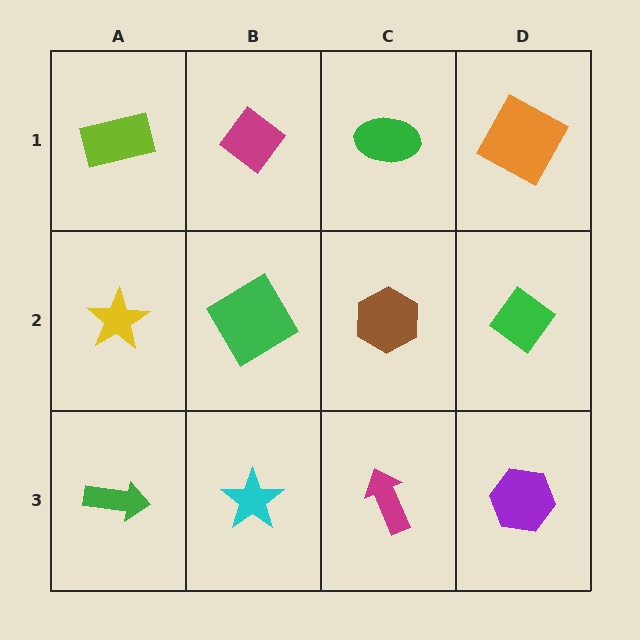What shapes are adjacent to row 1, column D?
A green diamond (row 2, column D), a green ellipse (row 1, column C).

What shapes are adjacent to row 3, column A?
A yellow star (row 2, column A), a cyan star (row 3, column B).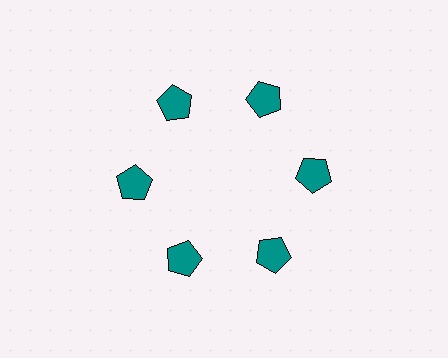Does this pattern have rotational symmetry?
Yes, this pattern has 6-fold rotational symmetry. It looks the same after rotating 60 degrees around the center.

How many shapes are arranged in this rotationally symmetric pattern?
There are 6 shapes, arranged in 6 groups of 1.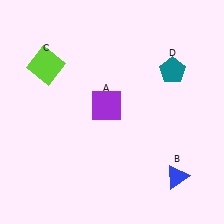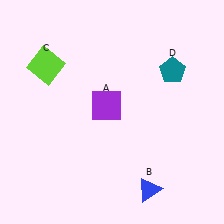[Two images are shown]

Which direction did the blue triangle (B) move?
The blue triangle (B) moved left.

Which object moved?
The blue triangle (B) moved left.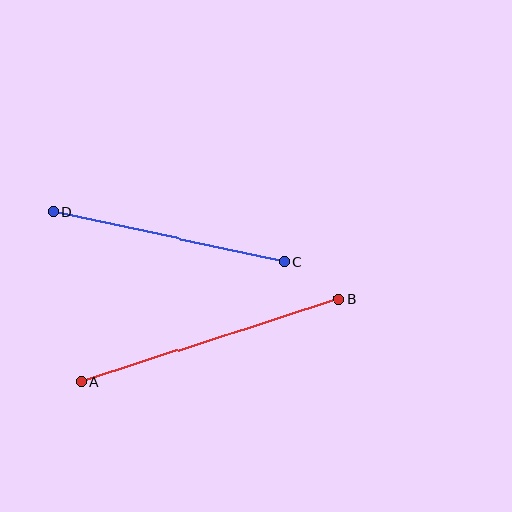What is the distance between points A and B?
The distance is approximately 270 pixels.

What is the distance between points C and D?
The distance is approximately 237 pixels.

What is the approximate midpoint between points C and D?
The midpoint is at approximately (169, 237) pixels.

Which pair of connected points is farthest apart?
Points A and B are farthest apart.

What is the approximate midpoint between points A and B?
The midpoint is at approximately (210, 340) pixels.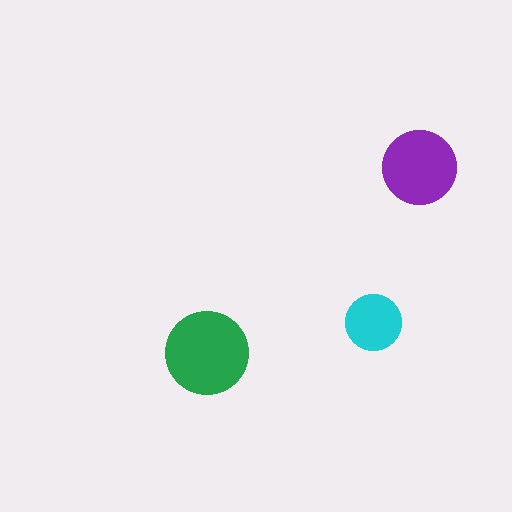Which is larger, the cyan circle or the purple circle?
The purple one.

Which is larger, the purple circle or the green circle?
The green one.